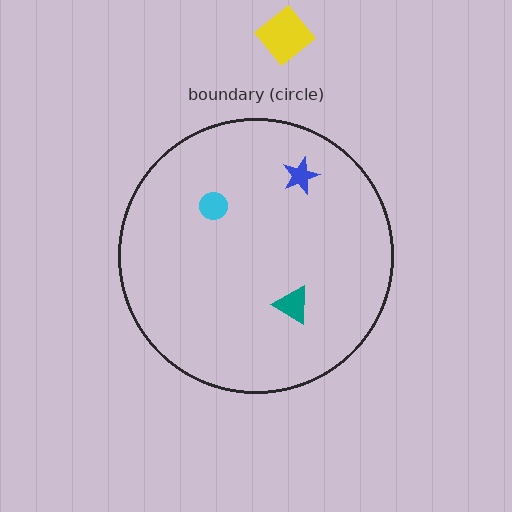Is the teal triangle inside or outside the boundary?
Inside.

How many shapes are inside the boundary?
3 inside, 1 outside.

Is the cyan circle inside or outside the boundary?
Inside.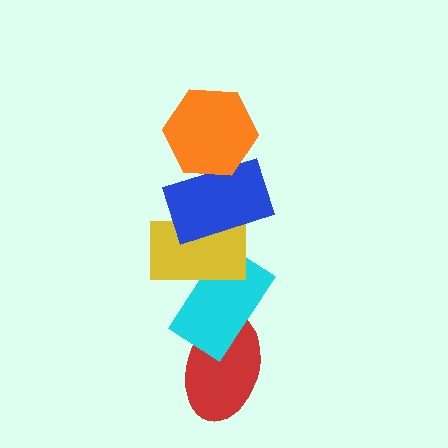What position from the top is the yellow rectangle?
The yellow rectangle is 3rd from the top.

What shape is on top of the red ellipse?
The cyan rectangle is on top of the red ellipse.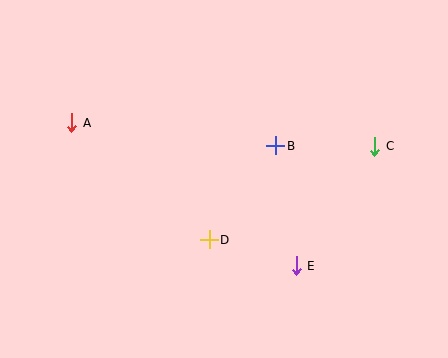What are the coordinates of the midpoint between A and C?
The midpoint between A and C is at (223, 135).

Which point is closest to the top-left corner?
Point A is closest to the top-left corner.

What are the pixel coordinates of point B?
Point B is at (276, 146).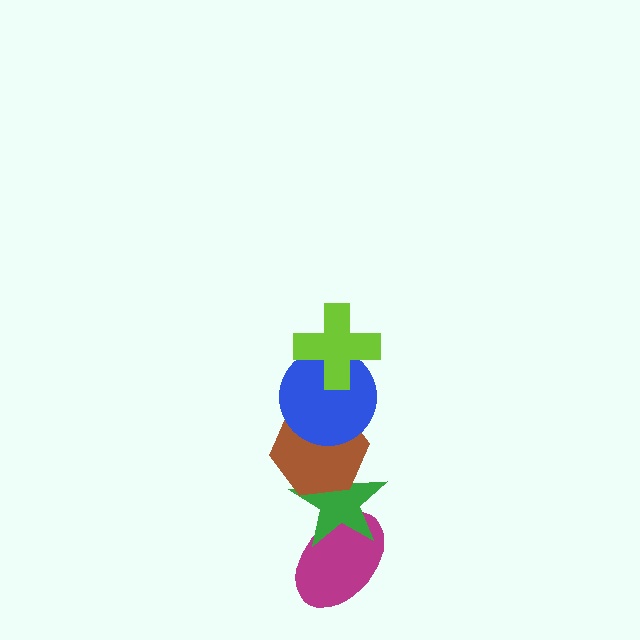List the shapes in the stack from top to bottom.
From top to bottom: the lime cross, the blue circle, the brown hexagon, the green star, the magenta ellipse.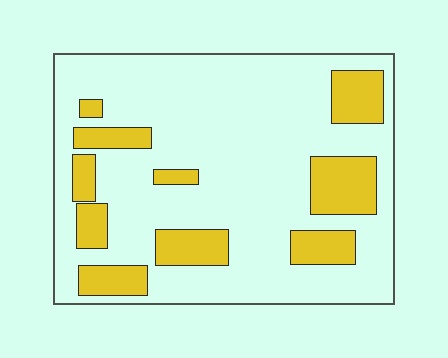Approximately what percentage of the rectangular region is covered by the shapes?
Approximately 25%.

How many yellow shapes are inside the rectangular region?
10.